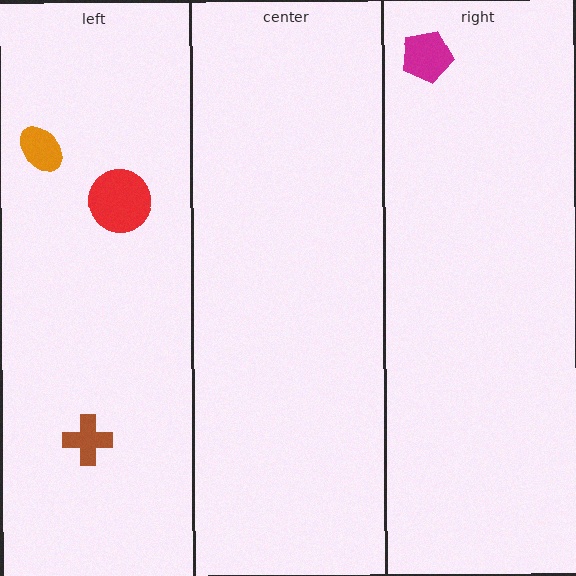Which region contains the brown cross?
The left region.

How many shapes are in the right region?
1.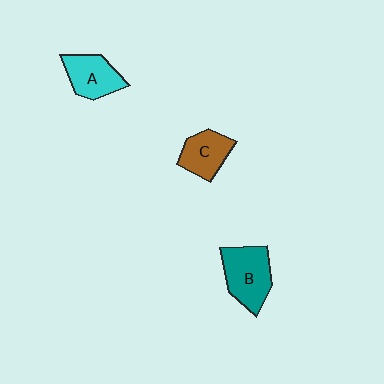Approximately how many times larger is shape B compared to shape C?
Approximately 1.4 times.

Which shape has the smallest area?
Shape C (brown).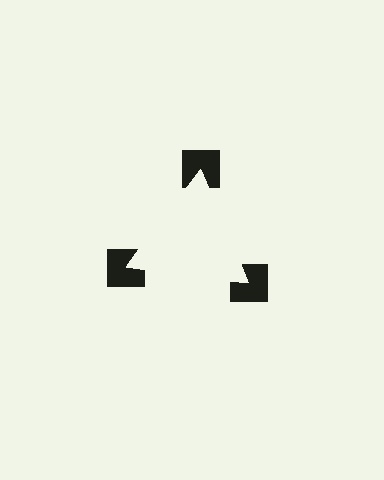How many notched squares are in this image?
There are 3 — one at each vertex of the illusory triangle.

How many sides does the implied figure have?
3 sides.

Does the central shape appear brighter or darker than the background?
It typically appears slightly brighter than the background, even though no actual brightness change is drawn.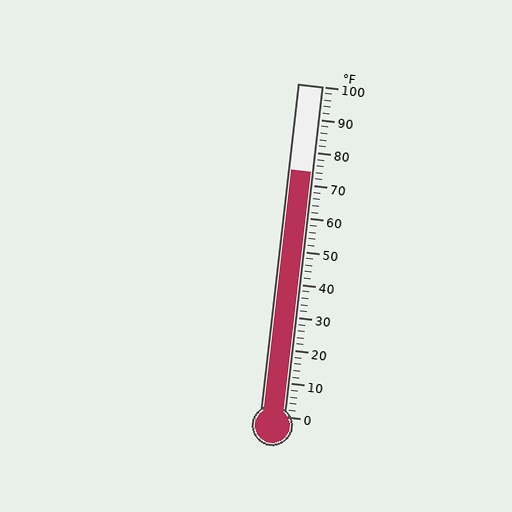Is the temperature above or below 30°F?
The temperature is above 30°F.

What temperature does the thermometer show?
The thermometer shows approximately 74°F.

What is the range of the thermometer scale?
The thermometer scale ranges from 0°F to 100°F.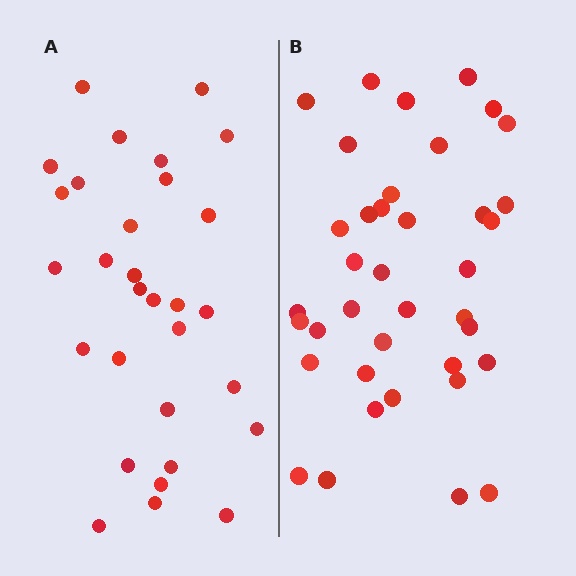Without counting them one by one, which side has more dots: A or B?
Region B (the right region) has more dots.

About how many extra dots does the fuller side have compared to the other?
Region B has roughly 8 or so more dots than region A.